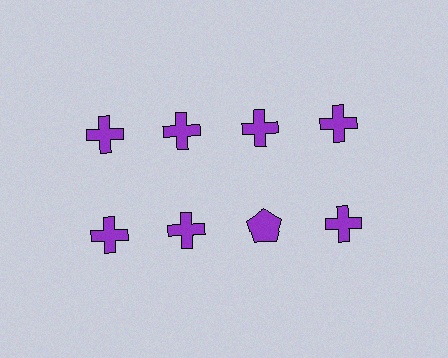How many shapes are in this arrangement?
There are 8 shapes arranged in a grid pattern.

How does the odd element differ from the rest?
It has a different shape: pentagon instead of cross.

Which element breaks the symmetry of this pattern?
The purple pentagon in the second row, center column breaks the symmetry. All other shapes are purple crosses.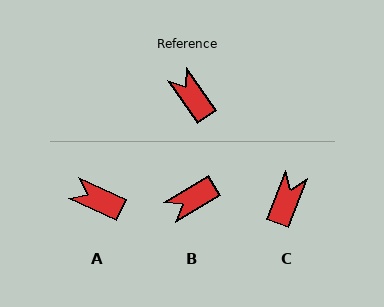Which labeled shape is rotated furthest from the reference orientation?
B, about 85 degrees away.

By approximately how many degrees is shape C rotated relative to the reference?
Approximately 56 degrees clockwise.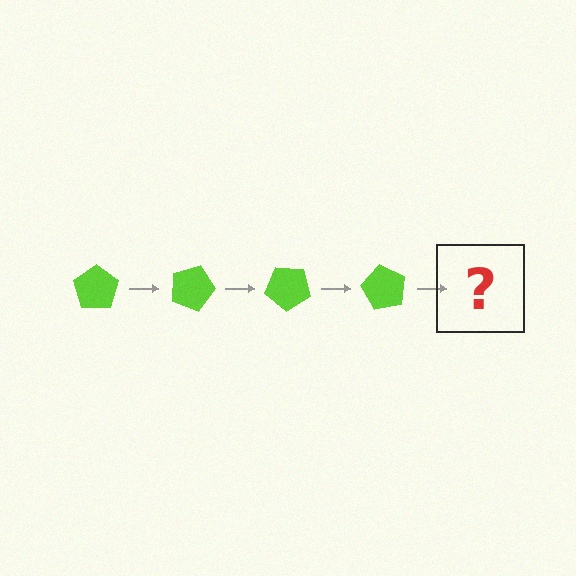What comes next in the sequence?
The next element should be a lime pentagon rotated 80 degrees.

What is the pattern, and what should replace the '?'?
The pattern is that the pentagon rotates 20 degrees each step. The '?' should be a lime pentagon rotated 80 degrees.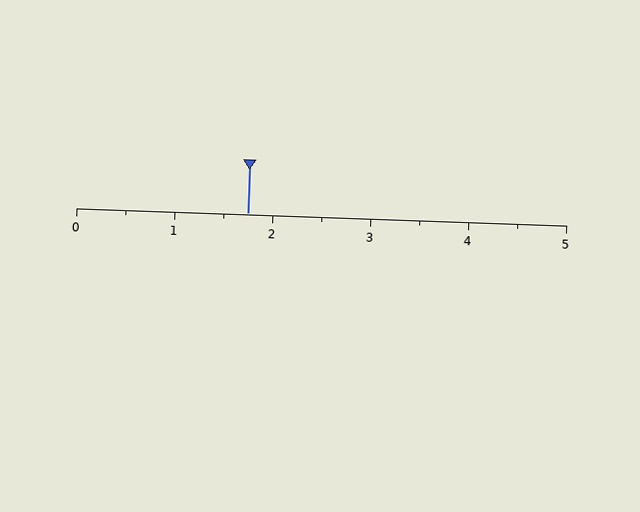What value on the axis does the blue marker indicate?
The marker indicates approximately 1.8.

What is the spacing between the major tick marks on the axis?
The major ticks are spaced 1 apart.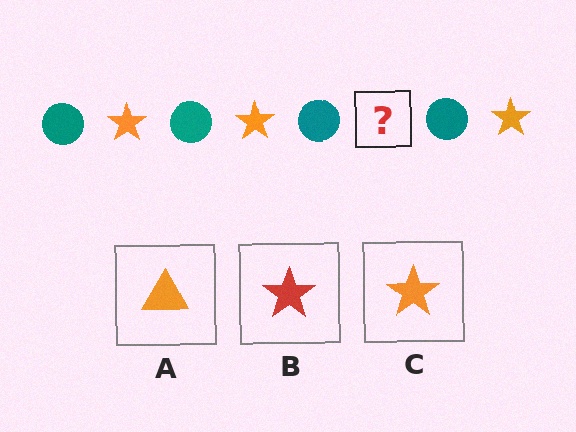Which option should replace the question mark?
Option C.